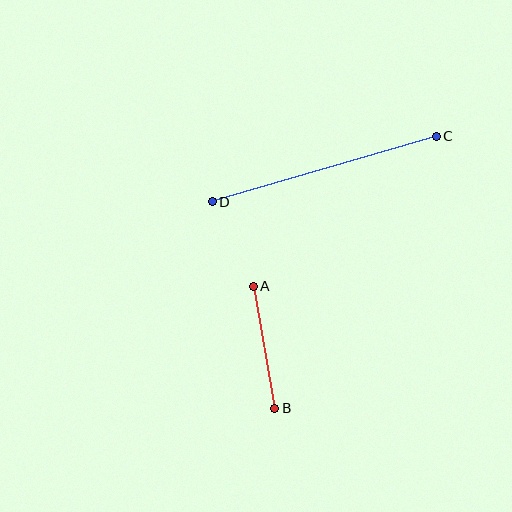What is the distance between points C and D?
The distance is approximately 233 pixels.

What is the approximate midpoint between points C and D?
The midpoint is at approximately (324, 169) pixels.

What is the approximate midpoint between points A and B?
The midpoint is at approximately (264, 347) pixels.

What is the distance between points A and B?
The distance is approximately 124 pixels.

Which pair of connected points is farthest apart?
Points C and D are farthest apart.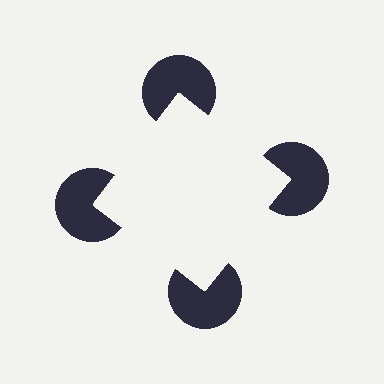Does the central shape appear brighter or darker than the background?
It typically appears slightly brighter than the background, even though no actual brightness change is drawn.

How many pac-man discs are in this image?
There are 4 — one at each vertex of the illusory square.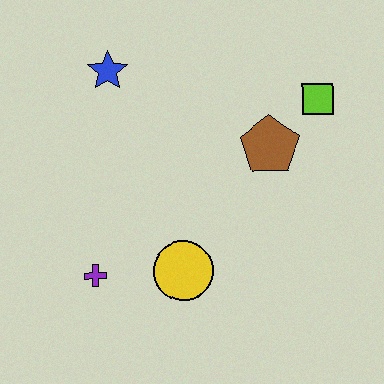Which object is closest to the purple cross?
The yellow circle is closest to the purple cross.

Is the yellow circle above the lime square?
No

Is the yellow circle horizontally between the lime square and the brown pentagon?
No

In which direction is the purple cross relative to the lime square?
The purple cross is to the left of the lime square.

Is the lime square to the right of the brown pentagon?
Yes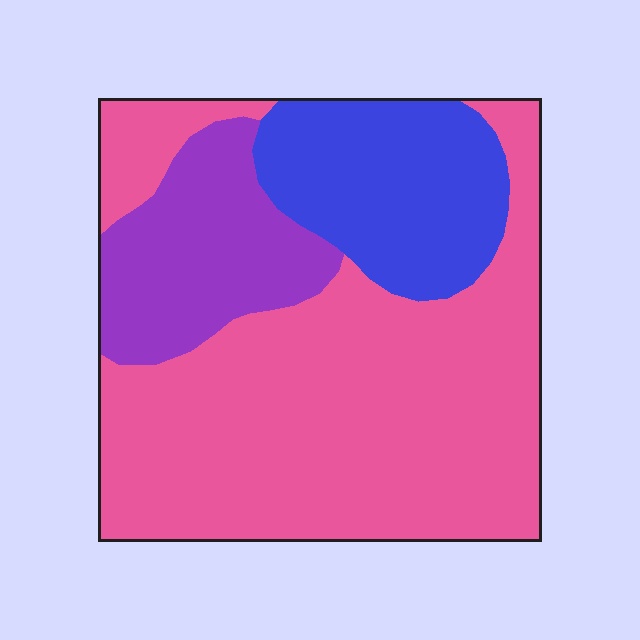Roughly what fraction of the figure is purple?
Purple covers 18% of the figure.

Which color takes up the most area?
Pink, at roughly 60%.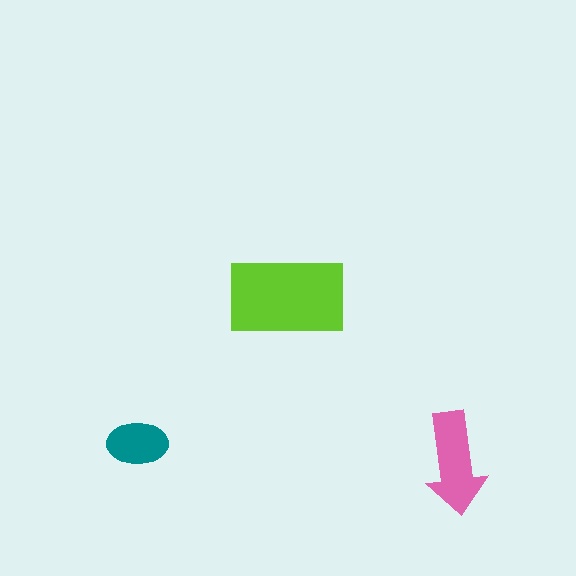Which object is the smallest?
The teal ellipse.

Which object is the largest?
The lime rectangle.